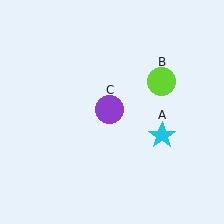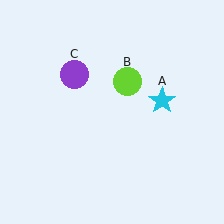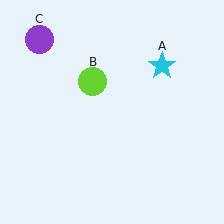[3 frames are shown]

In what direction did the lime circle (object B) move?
The lime circle (object B) moved left.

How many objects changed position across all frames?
3 objects changed position: cyan star (object A), lime circle (object B), purple circle (object C).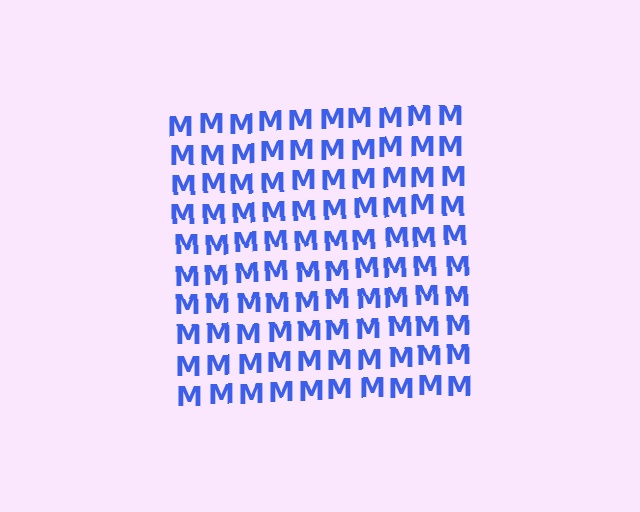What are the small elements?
The small elements are letter M's.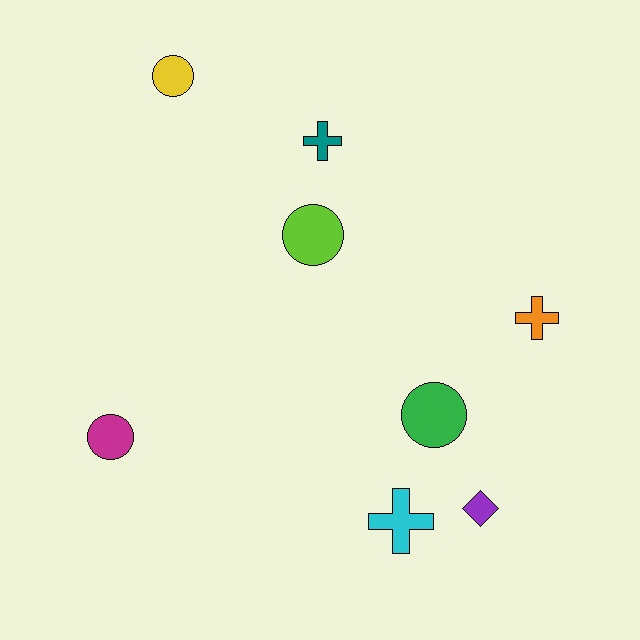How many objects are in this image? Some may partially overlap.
There are 8 objects.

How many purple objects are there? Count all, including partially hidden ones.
There is 1 purple object.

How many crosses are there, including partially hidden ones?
There are 3 crosses.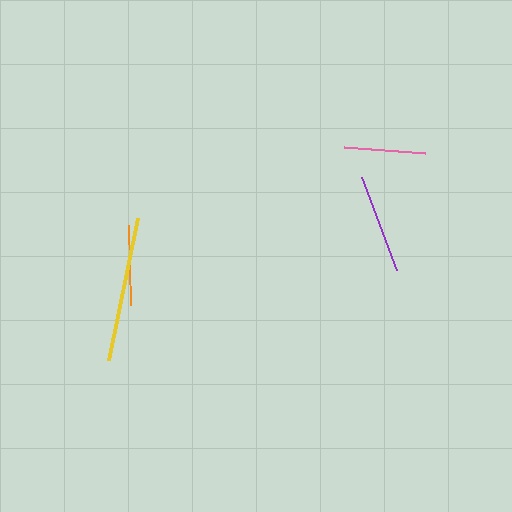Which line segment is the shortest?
The orange line is the shortest at approximately 80 pixels.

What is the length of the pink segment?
The pink segment is approximately 81 pixels long.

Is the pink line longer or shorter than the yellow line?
The yellow line is longer than the pink line.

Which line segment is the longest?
The yellow line is the longest at approximately 145 pixels.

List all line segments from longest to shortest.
From longest to shortest: yellow, purple, pink, orange.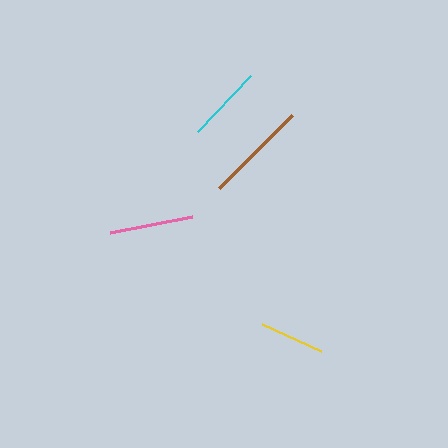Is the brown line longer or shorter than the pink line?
The brown line is longer than the pink line.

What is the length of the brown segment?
The brown segment is approximately 103 pixels long.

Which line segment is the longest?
The brown line is the longest at approximately 103 pixels.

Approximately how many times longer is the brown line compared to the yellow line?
The brown line is approximately 1.6 times the length of the yellow line.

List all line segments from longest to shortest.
From longest to shortest: brown, pink, cyan, yellow.